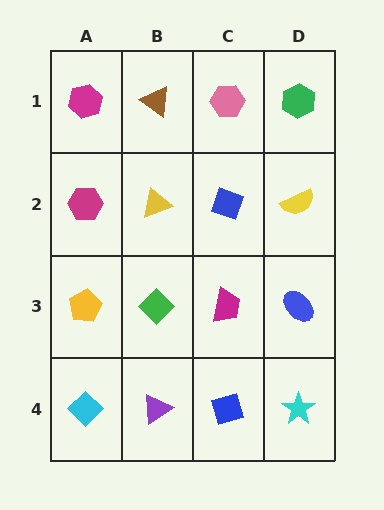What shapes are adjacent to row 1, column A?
A magenta hexagon (row 2, column A), a brown triangle (row 1, column B).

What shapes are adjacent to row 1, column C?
A blue diamond (row 2, column C), a brown triangle (row 1, column B), a green hexagon (row 1, column D).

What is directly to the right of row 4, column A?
A purple triangle.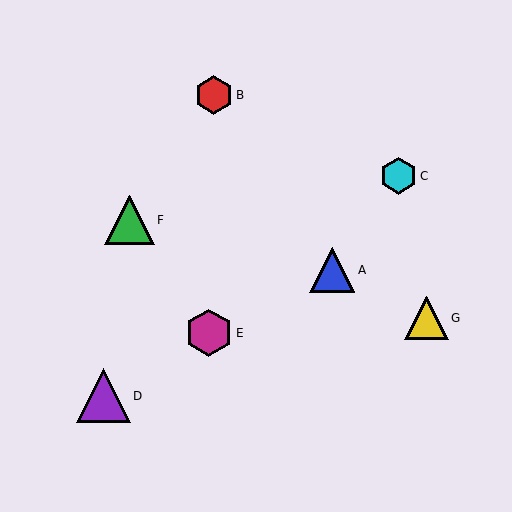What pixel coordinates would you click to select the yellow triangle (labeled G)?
Click at (427, 318) to select the yellow triangle G.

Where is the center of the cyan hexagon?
The center of the cyan hexagon is at (398, 176).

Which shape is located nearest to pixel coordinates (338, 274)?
The blue triangle (labeled A) at (332, 270) is nearest to that location.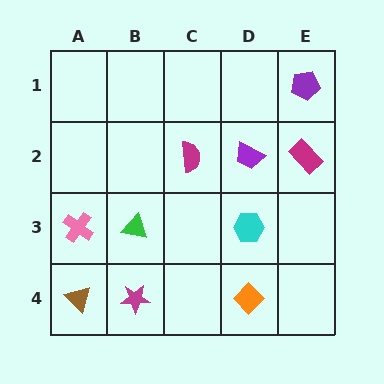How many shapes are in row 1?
1 shape.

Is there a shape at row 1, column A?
No, that cell is empty.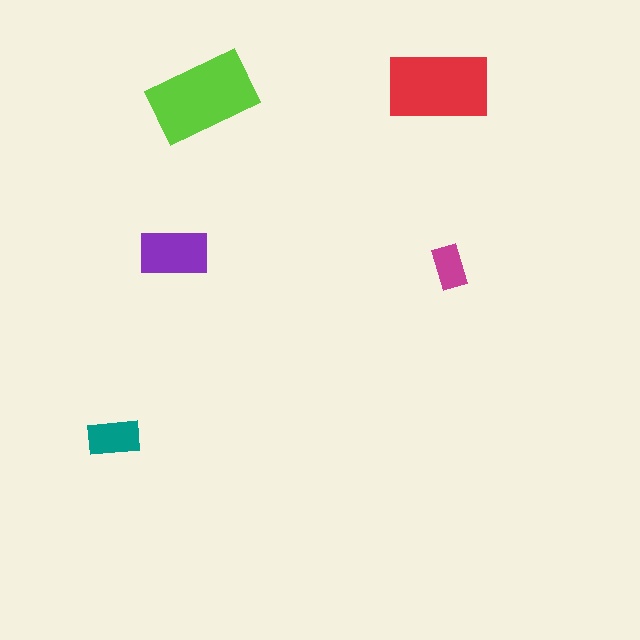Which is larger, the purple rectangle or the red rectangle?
The red one.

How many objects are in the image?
There are 5 objects in the image.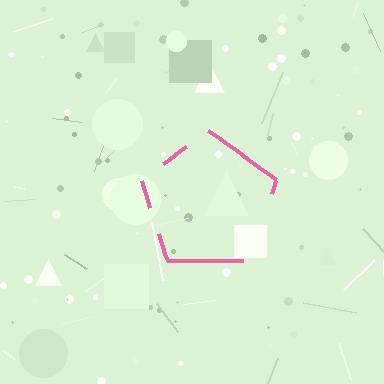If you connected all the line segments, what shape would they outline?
They would outline a pentagon.